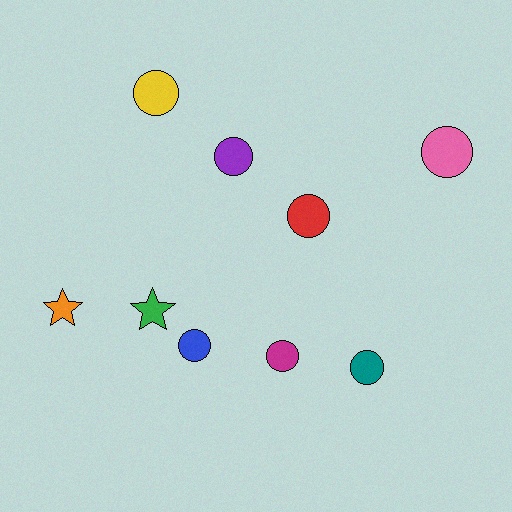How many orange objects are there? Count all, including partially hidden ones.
There is 1 orange object.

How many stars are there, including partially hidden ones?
There are 2 stars.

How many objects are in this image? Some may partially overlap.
There are 9 objects.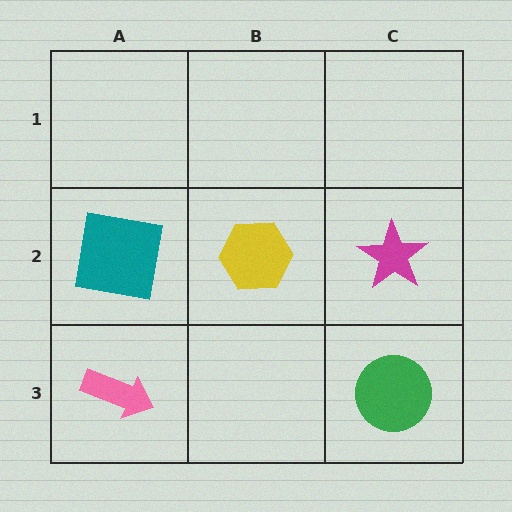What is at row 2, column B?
A yellow hexagon.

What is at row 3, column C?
A green circle.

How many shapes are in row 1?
0 shapes.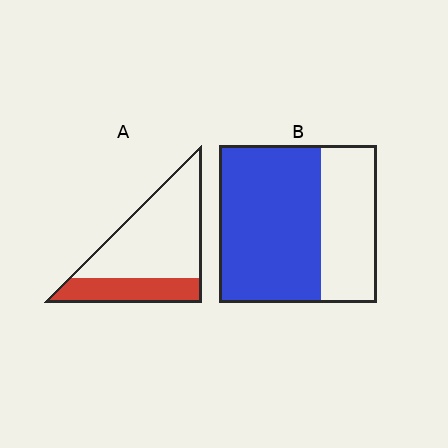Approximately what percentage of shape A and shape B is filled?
A is approximately 30% and B is approximately 65%.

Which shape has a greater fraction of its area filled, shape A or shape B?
Shape B.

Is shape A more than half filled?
No.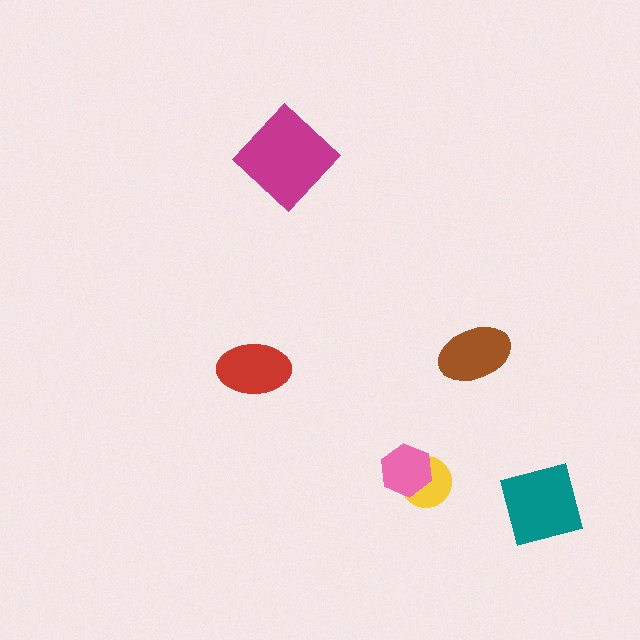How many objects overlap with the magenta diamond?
0 objects overlap with the magenta diamond.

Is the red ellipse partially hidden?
No, no other shape covers it.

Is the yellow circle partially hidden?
Yes, it is partially covered by another shape.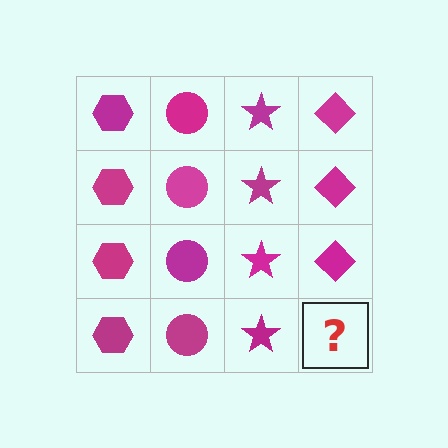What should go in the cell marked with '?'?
The missing cell should contain a magenta diamond.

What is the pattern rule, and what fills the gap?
The rule is that each column has a consistent shape. The gap should be filled with a magenta diamond.